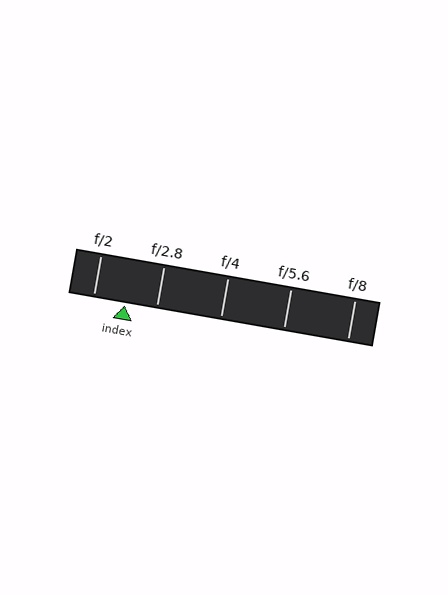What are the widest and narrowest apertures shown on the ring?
The widest aperture shown is f/2 and the narrowest is f/8.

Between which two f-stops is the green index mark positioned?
The index mark is between f/2 and f/2.8.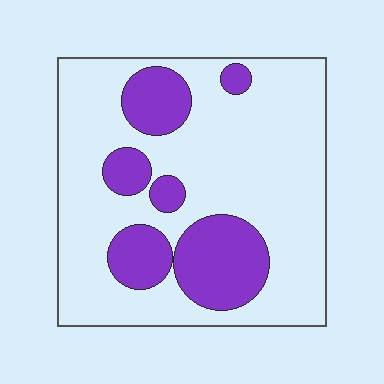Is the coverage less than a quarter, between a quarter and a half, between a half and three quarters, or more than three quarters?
Between a quarter and a half.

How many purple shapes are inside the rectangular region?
6.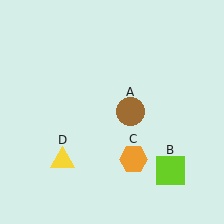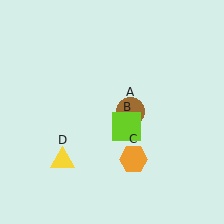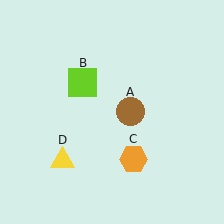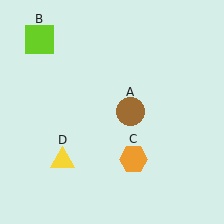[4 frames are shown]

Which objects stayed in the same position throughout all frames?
Brown circle (object A) and orange hexagon (object C) and yellow triangle (object D) remained stationary.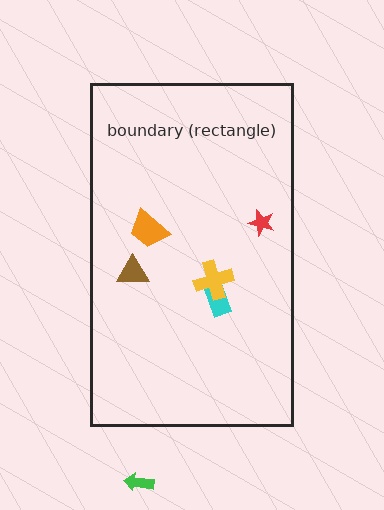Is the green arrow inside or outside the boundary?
Outside.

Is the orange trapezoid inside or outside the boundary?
Inside.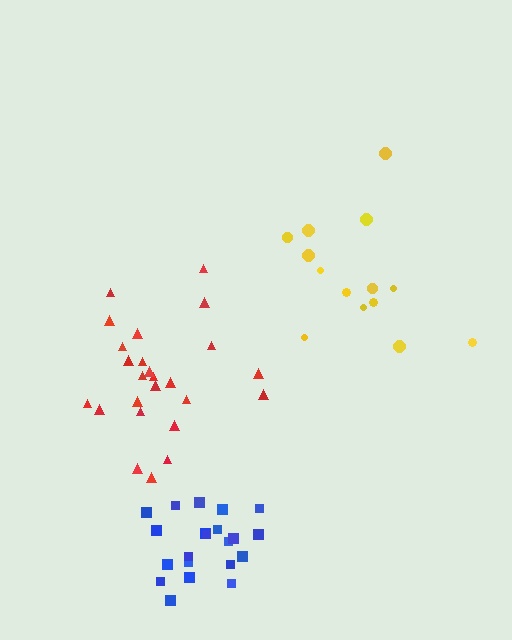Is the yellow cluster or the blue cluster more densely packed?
Blue.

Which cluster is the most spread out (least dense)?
Yellow.